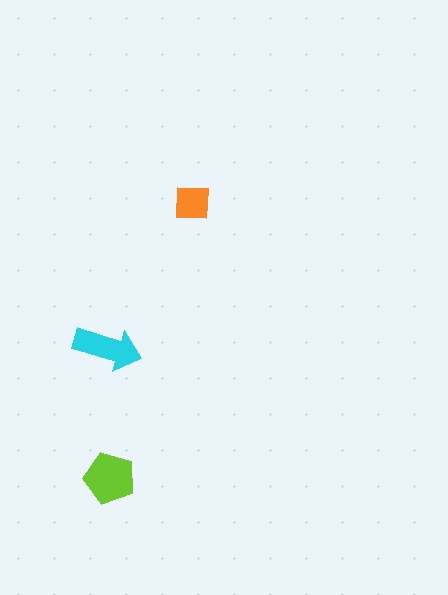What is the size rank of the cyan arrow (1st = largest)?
2nd.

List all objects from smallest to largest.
The orange square, the cyan arrow, the lime pentagon.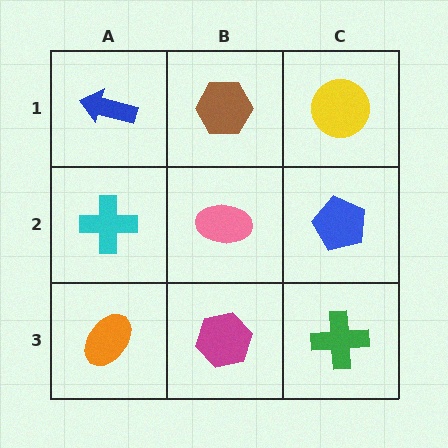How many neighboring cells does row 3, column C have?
2.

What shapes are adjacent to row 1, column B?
A pink ellipse (row 2, column B), a blue arrow (row 1, column A), a yellow circle (row 1, column C).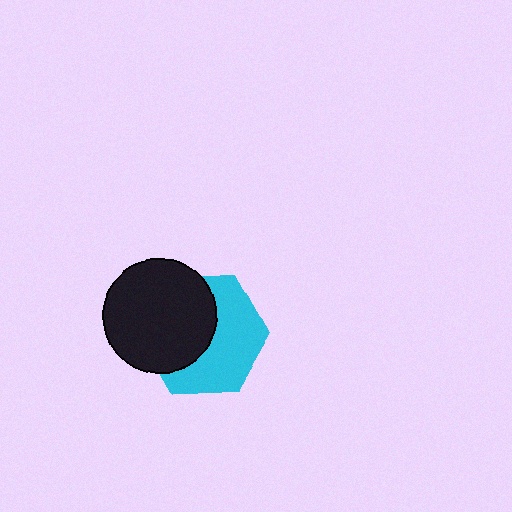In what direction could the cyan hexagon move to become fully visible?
The cyan hexagon could move toward the lower-right. That would shift it out from behind the black circle entirely.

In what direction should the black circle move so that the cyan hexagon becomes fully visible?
The black circle should move toward the upper-left. That is the shortest direction to clear the overlap and leave the cyan hexagon fully visible.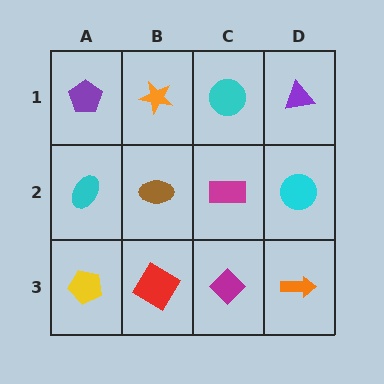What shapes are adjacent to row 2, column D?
A purple triangle (row 1, column D), an orange arrow (row 3, column D), a magenta rectangle (row 2, column C).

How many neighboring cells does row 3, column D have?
2.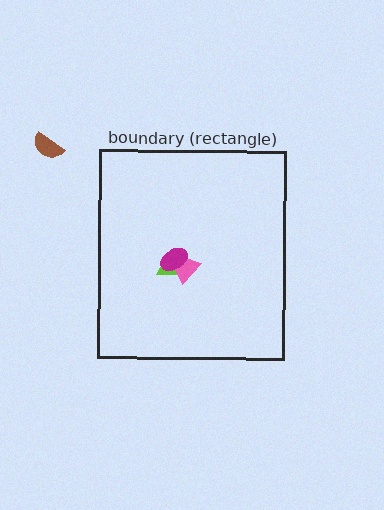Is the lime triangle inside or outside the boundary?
Inside.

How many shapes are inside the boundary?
3 inside, 1 outside.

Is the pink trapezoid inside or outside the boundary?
Inside.